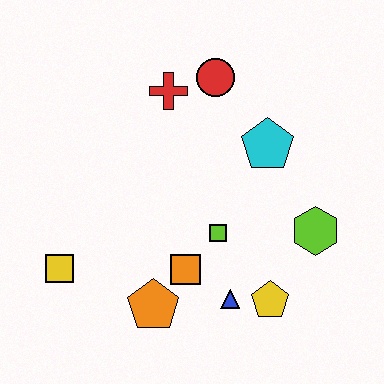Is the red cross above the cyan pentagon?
Yes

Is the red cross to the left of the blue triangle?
Yes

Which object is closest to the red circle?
The red cross is closest to the red circle.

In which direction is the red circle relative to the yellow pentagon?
The red circle is above the yellow pentagon.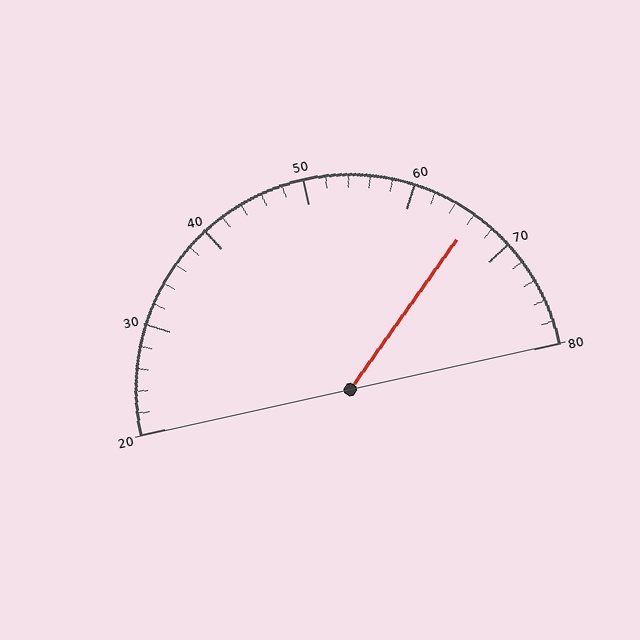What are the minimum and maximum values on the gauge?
The gauge ranges from 20 to 80.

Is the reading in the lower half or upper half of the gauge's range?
The reading is in the upper half of the range (20 to 80).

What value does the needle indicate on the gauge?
The needle indicates approximately 66.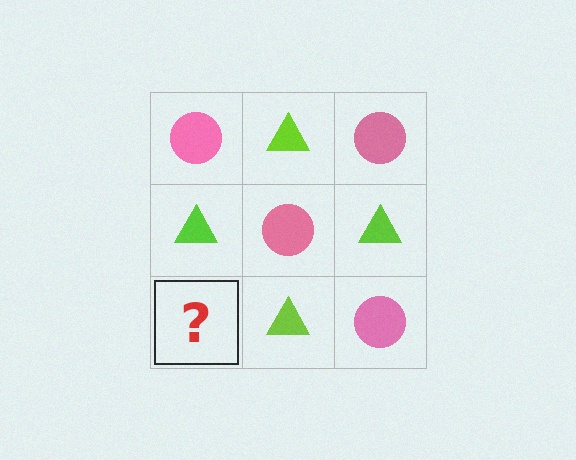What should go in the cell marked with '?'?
The missing cell should contain a pink circle.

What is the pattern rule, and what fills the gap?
The rule is that it alternates pink circle and lime triangle in a checkerboard pattern. The gap should be filled with a pink circle.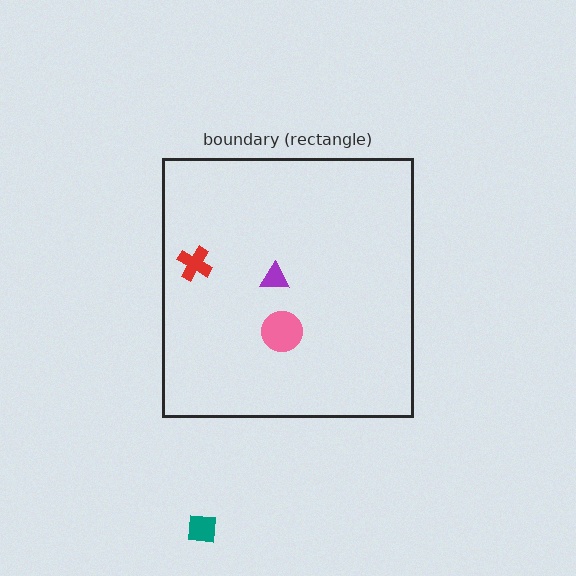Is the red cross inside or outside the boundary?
Inside.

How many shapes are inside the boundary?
3 inside, 1 outside.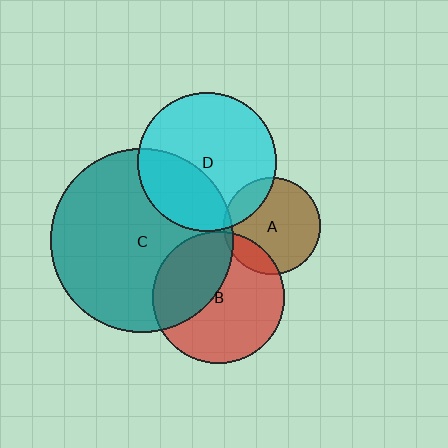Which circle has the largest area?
Circle C (teal).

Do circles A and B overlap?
Yes.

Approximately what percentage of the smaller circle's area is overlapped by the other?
Approximately 15%.